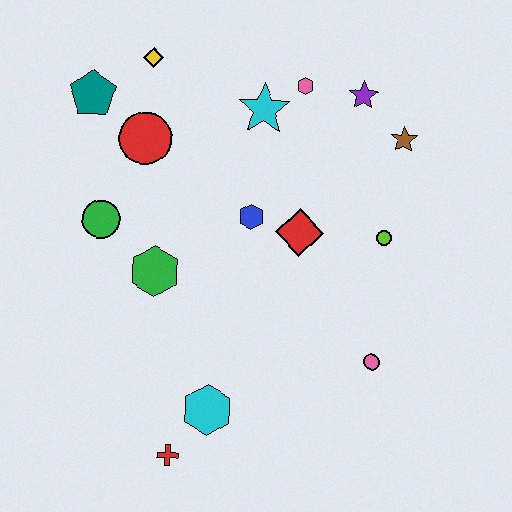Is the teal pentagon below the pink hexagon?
Yes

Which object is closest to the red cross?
The cyan hexagon is closest to the red cross.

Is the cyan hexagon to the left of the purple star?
Yes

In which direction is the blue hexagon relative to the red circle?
The blue hexagon is to the right of the red circle.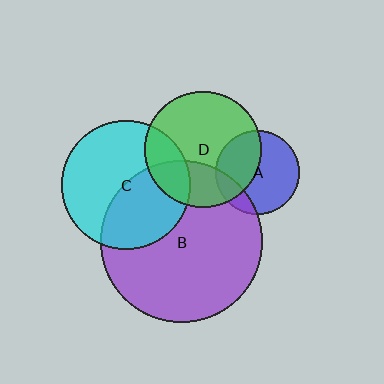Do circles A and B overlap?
Yes.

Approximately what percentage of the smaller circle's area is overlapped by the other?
Approximately 15%.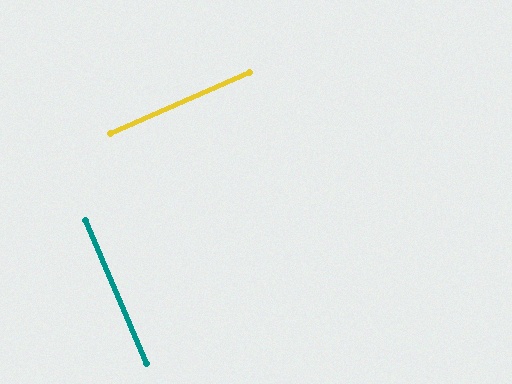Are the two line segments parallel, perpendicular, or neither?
Perpendicular — they meet at approximately 90°.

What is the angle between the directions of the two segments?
Approximately 90 degrees.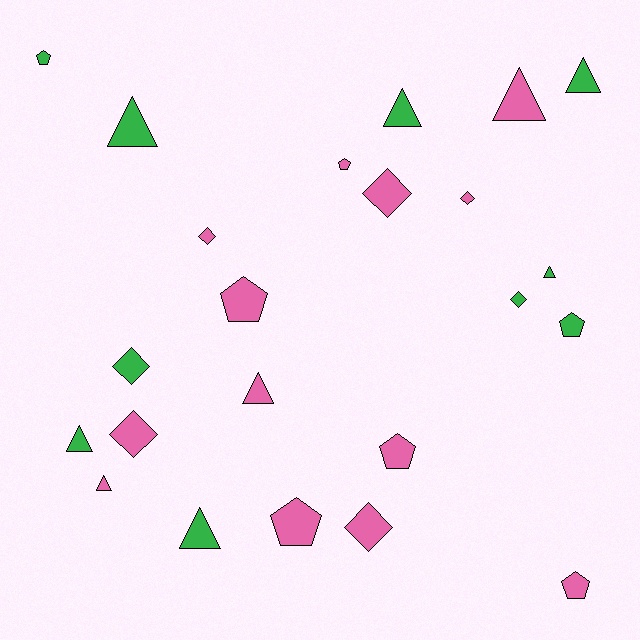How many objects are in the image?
There are 23 objects.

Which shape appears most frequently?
Triangle, with 9 objects.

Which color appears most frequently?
Pink, with 13 objects.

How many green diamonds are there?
There are 2 green diamonds.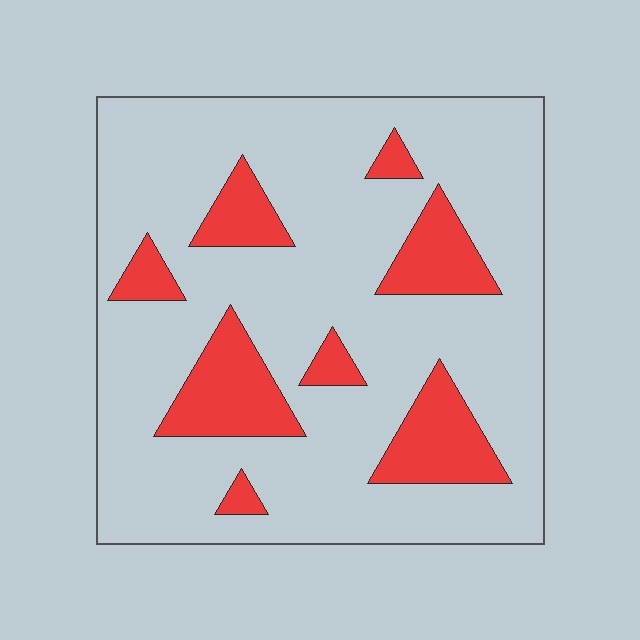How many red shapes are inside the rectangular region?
8.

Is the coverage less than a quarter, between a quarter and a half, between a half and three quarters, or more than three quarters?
Less than a quarter.